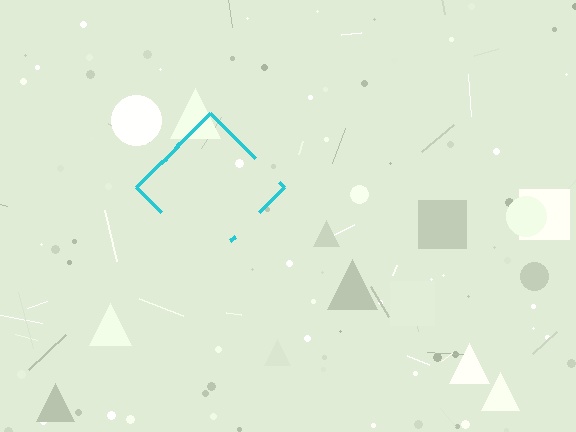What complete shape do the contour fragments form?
The contour fragments form a diamond.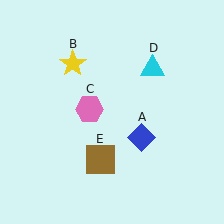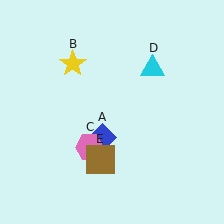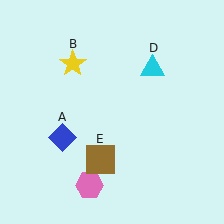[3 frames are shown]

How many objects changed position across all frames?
2 objects changed position: blue diamond (object A), pink hexagon (object C).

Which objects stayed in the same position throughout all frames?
Yellow star (object B) and cyan triangle (object D) and brown square (object E) remained stationary.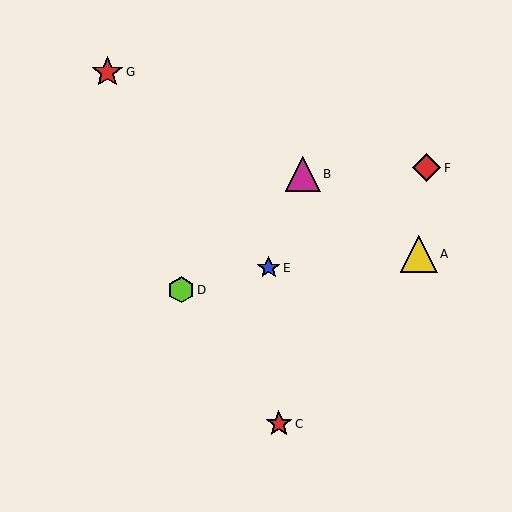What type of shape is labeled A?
Shape A is a yellow triangle.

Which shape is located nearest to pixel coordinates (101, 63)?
The red star (labeled G) at (107, 72) is nearest to that location.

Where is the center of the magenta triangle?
The center of the magenta triangle is at (303, 174).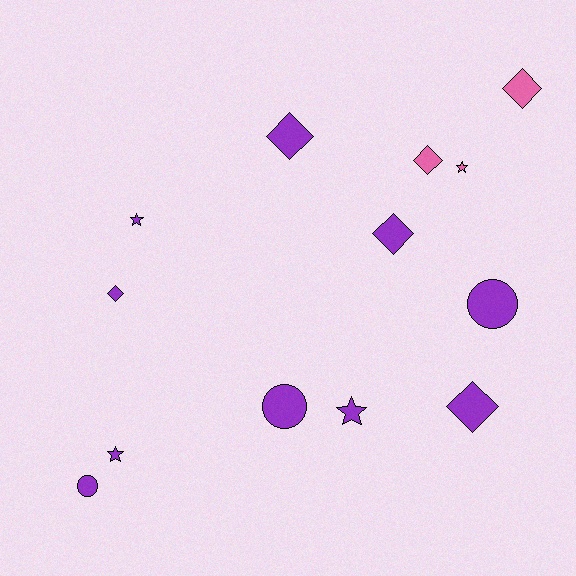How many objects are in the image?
There are 13 objects.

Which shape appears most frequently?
Diamond, with 6 objects.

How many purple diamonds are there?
There are 4 purple diamonds.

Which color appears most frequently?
Purple, with 10 objects.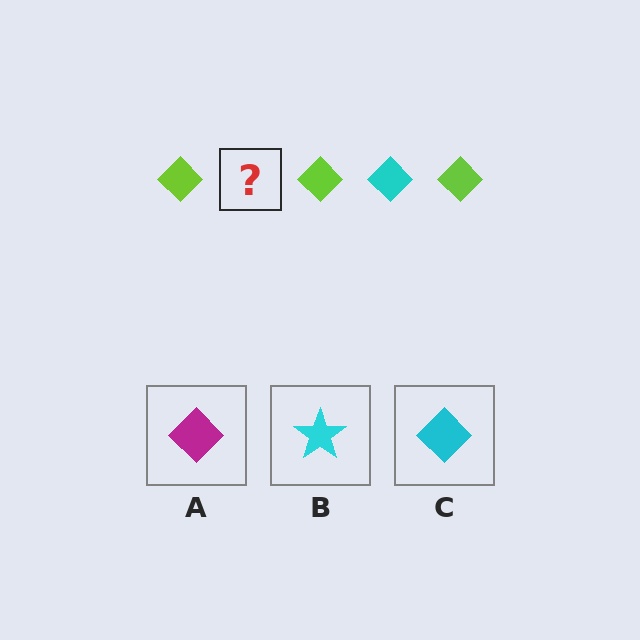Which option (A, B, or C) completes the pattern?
C.